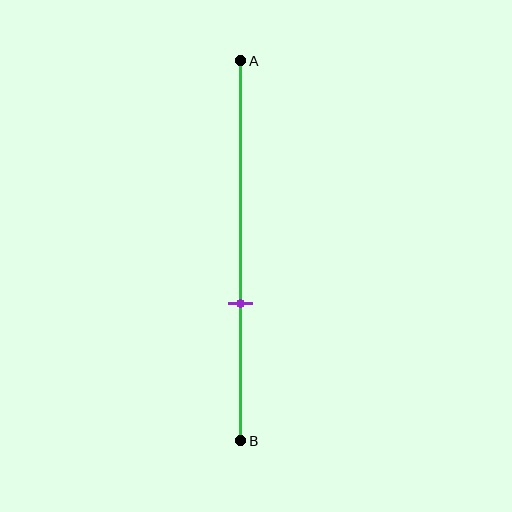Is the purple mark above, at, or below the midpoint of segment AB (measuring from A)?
The purple mark is below the midpoint of segment AB.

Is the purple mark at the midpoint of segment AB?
No, the mark is at about 65% from A, not at the 50% midpoint.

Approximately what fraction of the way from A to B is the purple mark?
The purple mark is approximately 65% of the way from A to B.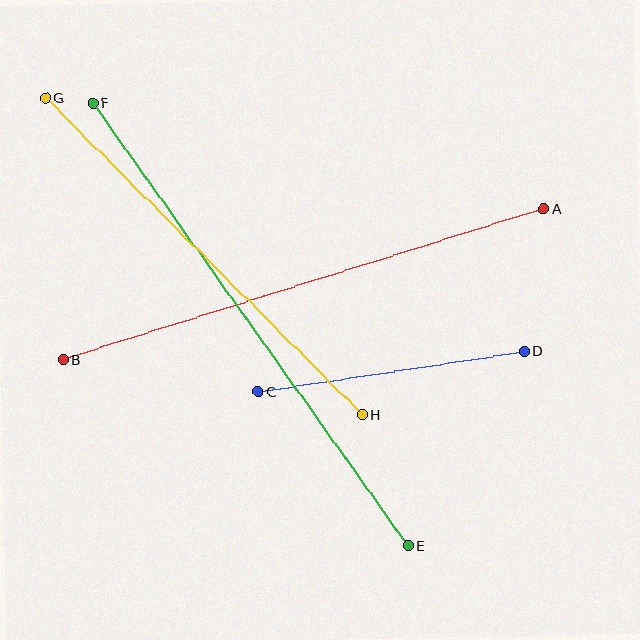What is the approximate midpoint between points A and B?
The midpoint is at approximately (303, 285) pixels.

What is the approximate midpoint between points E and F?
The midpoint is at approximately (250, 325) pixels.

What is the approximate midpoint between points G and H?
The midpoint is at approximately (204, 256) pixels.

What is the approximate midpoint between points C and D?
The midpoint is at approximately (391, 372) pixels.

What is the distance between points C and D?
The distance is approximately 269 pixels.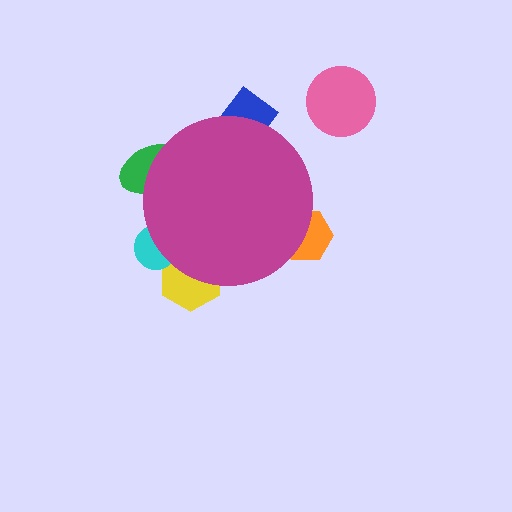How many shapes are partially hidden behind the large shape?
5 shapes are partially hidden.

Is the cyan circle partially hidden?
Yes, the cyan circle is partially hidden behind the magenta circle.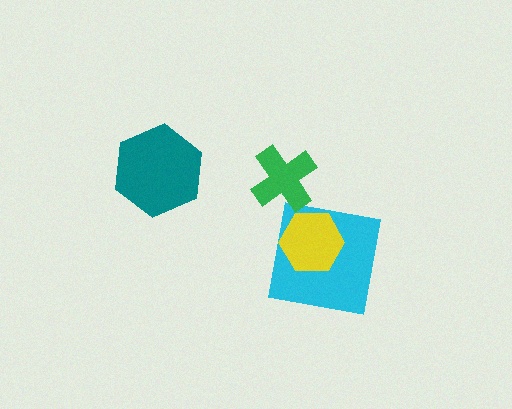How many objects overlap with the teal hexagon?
0 objects overlap with the teal hexagon.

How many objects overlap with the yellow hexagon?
1 object overlaps with the yellow hexagon.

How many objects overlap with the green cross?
0 objects overlap with the green cross.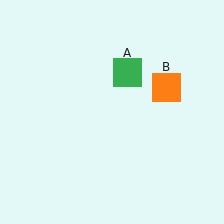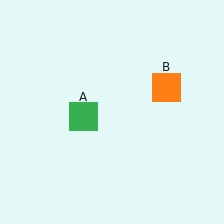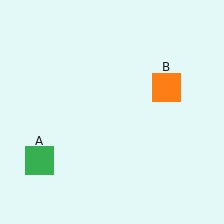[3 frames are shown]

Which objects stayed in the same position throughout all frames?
Orange square (object B) remained stationary.